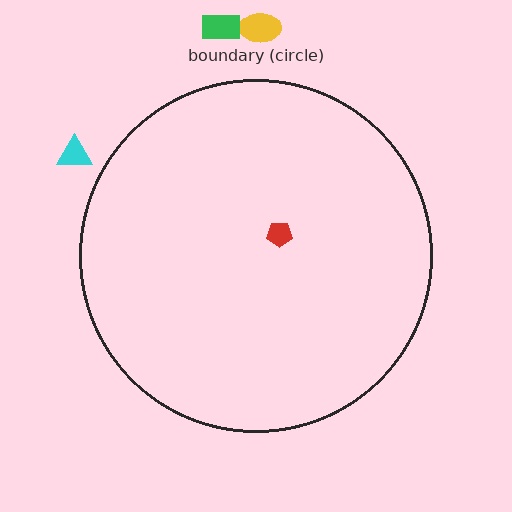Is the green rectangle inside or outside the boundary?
Outside.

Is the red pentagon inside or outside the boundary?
Inside.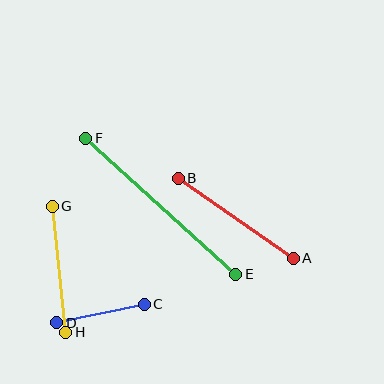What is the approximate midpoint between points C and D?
The midpoint is at approximately (100, 314) pixels.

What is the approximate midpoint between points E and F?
The midpoint is at approximately (161, 206) pixels.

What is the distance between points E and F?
The distance is approximately 203 pixels.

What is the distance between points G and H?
The distance is approximately 127 pixels.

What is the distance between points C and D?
The distance is approximately 90 pixels.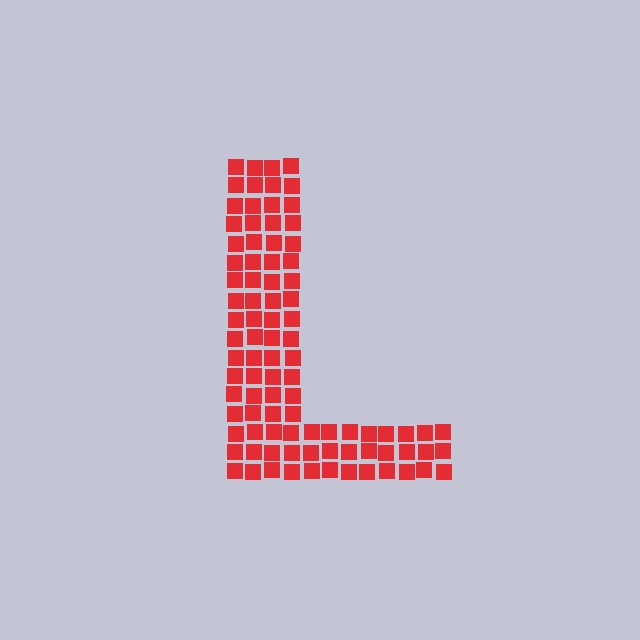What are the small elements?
The small elements are squares.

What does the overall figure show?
The overall figure shows the letter L.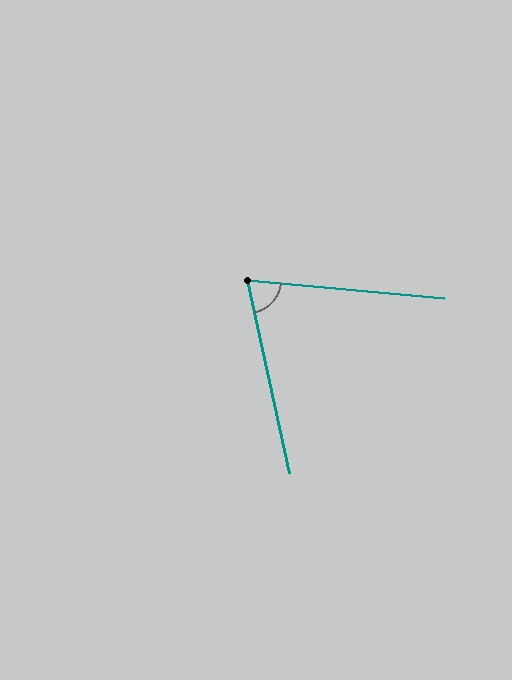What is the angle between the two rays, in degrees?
Approximately 72 degrees.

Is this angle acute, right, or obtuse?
It is acute.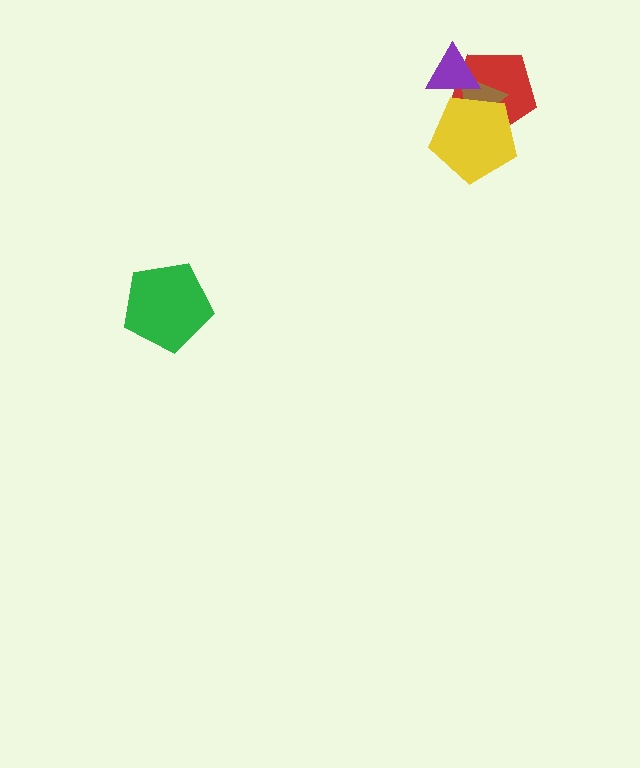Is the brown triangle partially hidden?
Yes, it is partially covered by another shape.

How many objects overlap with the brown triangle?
3 objects overlap with the brown triangle.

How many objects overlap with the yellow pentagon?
3 objects overlap with the yellow pentagon.